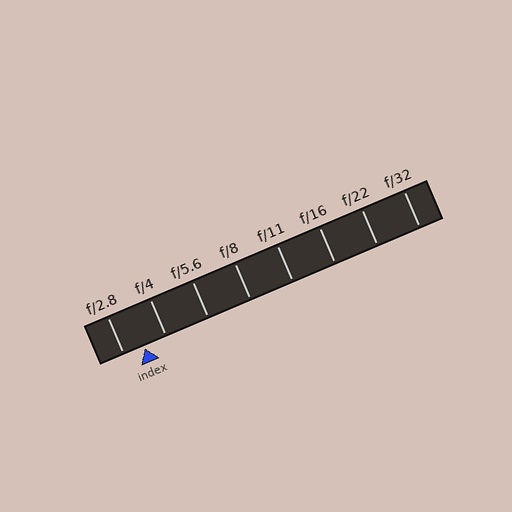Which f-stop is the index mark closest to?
The index mark is closest to f/2.8.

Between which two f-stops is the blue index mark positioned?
The index mark is between f/2.8 and f/4.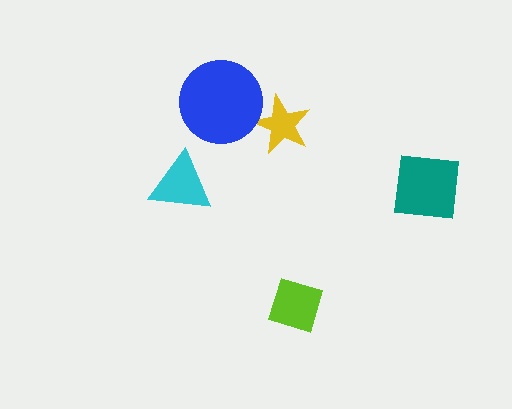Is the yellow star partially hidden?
Yes, it is partially covered by another shape.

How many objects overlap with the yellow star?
1 object overlaps with the yellow star.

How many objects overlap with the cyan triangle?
0 objects overlap with the cyan triangle.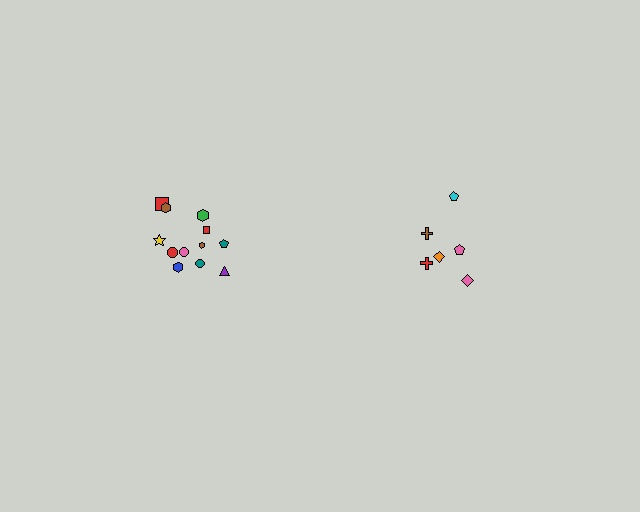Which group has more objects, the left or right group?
The left group.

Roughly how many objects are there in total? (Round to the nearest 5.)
Roughly 20 objects in total.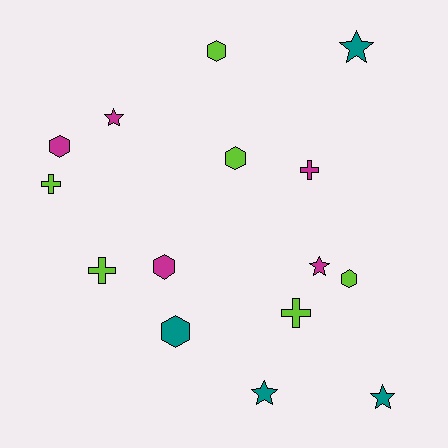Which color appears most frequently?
Lime, with 6 objects.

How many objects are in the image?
There are 15 objects.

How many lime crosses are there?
There are 3 lime crosses.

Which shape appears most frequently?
Hexagon, with 6 objects.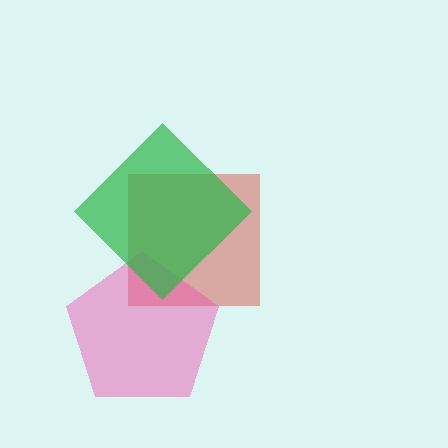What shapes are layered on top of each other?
The layered shapes are: a red square, a pink pentagon, a green diamond.